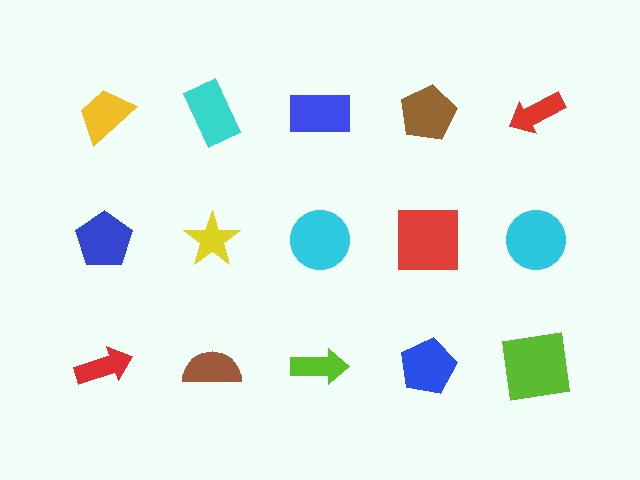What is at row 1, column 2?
A cyan rectangle.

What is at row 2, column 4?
A red square.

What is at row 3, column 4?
A blue pentagon.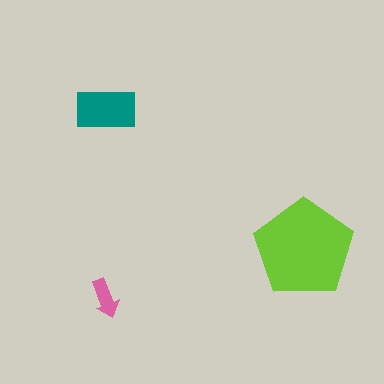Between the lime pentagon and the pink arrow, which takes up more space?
The lime pentagon.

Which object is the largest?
The lime pentagon.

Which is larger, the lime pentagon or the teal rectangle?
The lime pentagon.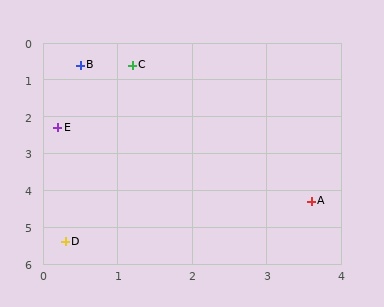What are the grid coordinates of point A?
Point A is at approximately (3.6, 4.3).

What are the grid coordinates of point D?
Point D is at approximately (0.3, 5.4).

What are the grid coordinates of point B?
Point B is at approximately (0.5, 0.6).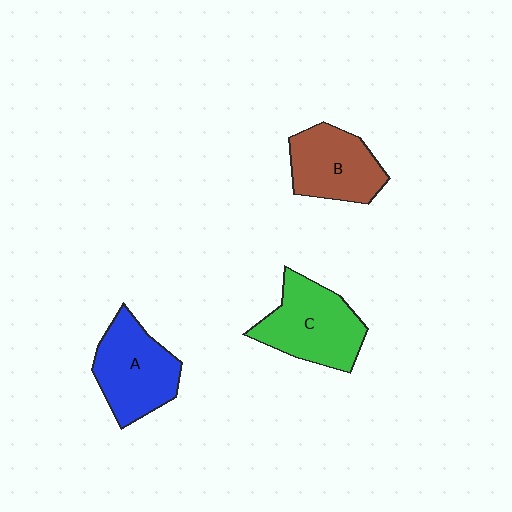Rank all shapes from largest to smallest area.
From largest to smallest: C (green), A (blue), B (brown).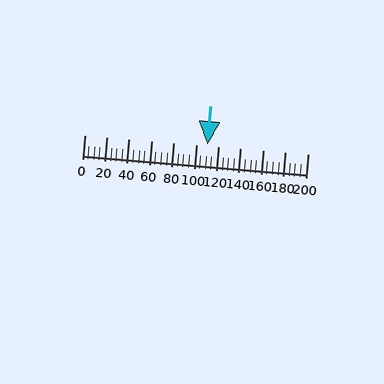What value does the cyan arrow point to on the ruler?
The cyan arrow points to approximately 110.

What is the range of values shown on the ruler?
The ruler shows values from 0 to 200.